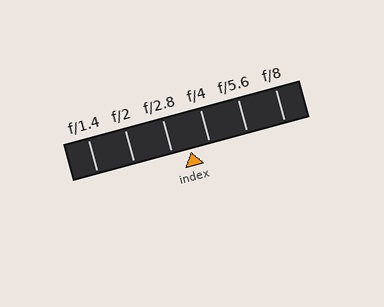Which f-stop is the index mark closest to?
The index mark is closest to f/2.8.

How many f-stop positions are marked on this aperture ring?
There are 6 f-stop positions marked.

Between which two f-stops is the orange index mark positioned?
The index mark is between f/2.8 and f/4.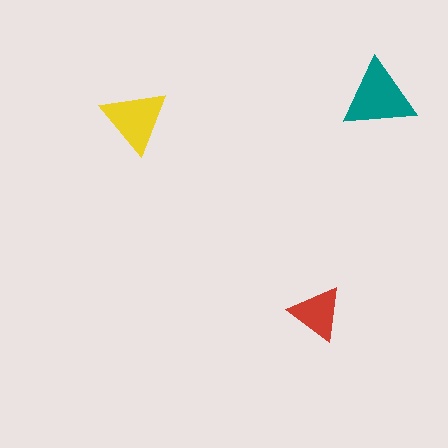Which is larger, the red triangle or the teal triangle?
The teal one.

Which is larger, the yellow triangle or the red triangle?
The yellow one.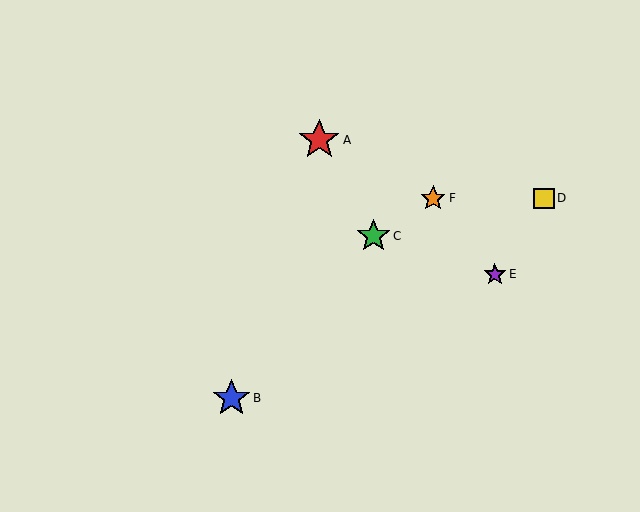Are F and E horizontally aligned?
No, F is at y≈198 and E is at y≈274.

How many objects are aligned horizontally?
2 objects (D, F) are aligned horizontally.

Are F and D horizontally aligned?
Yes, both are at y≈198.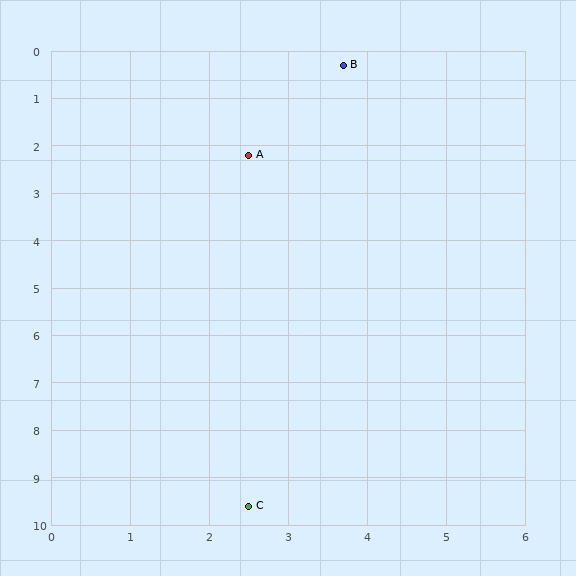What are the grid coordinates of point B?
Point B is at approximately (3.7, 0.3).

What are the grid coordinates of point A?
Point A is at approximately (2.5, 2.2).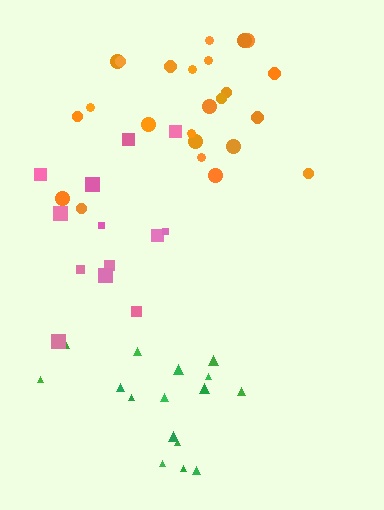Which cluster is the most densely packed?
Green.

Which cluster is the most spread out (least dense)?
Pink.